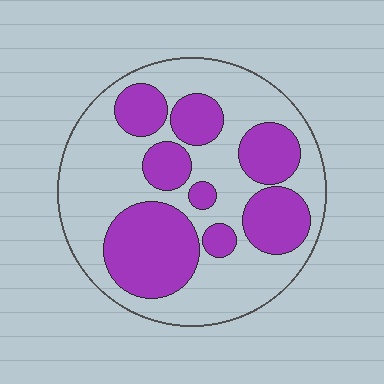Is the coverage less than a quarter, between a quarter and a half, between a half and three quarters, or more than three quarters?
Between a quarter and a half.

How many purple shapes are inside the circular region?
8.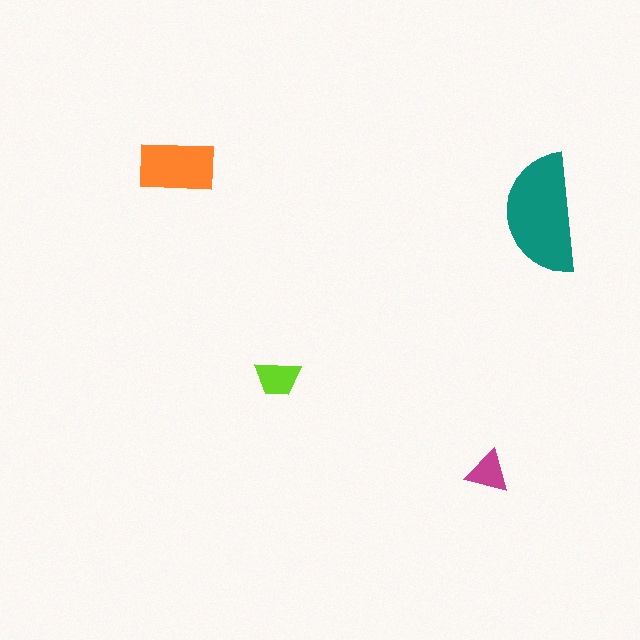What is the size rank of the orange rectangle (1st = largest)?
2nd.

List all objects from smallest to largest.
The magenta triangle, the lime trapezoid, the orange rectangle, the teal semicircle.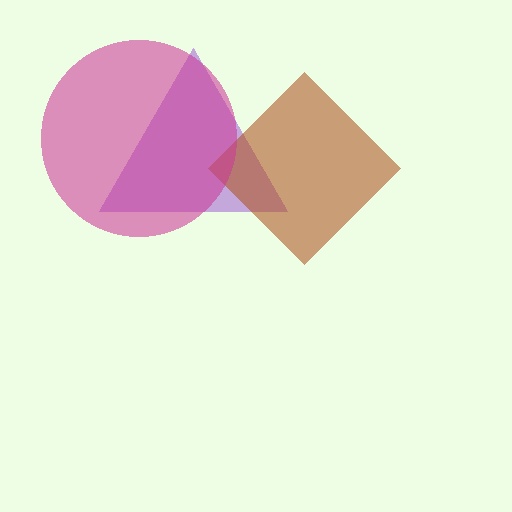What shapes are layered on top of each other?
The layered shapes are: a purple triangle, a brown diamond, a magenta circle.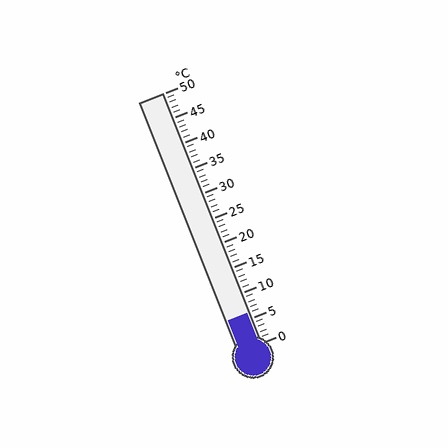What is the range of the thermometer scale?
The thermometer scale ranges from 0°C to 50°C.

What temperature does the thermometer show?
The thermometer shows approximately 6°C.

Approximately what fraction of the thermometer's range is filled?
The thermometer is filled to approximately 10% of its range.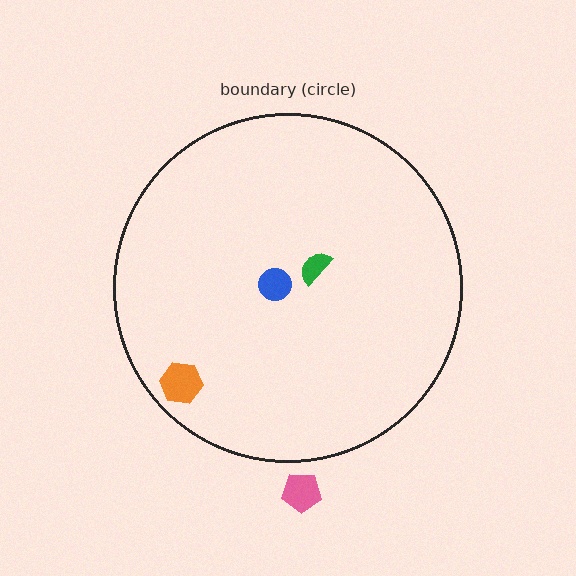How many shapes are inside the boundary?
3 inside, 1 outside.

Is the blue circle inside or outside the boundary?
Inside.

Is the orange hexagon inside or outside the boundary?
Inside.